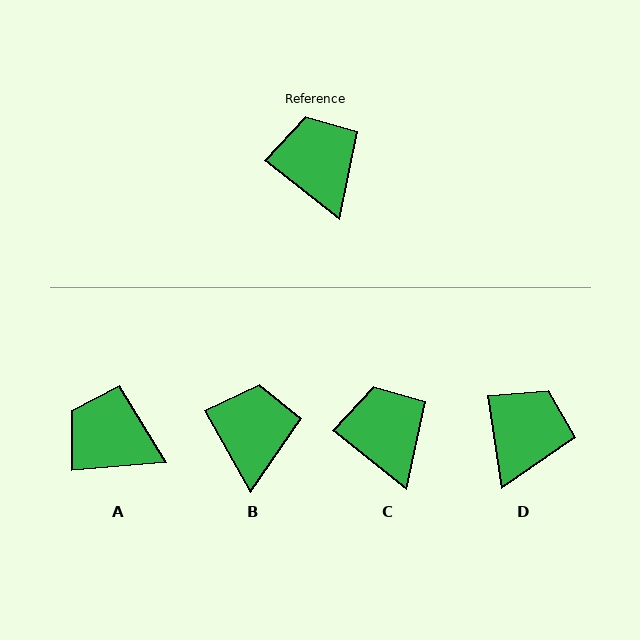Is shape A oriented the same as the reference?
No, it is off by about 43 degrees.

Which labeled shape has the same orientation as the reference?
C.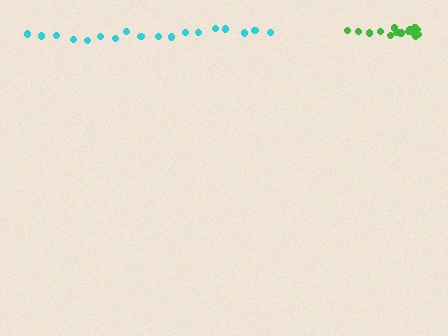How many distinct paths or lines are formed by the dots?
There are 2 distinct paths.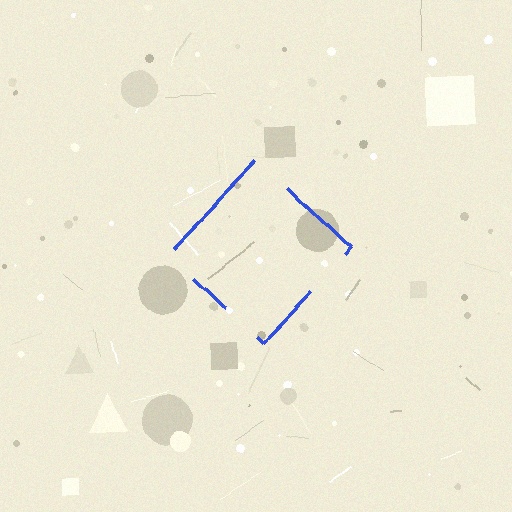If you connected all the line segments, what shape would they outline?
They would outline a diamond.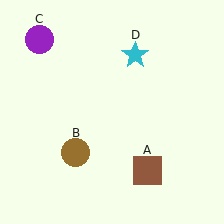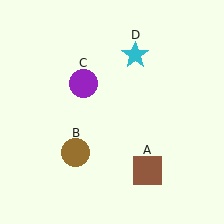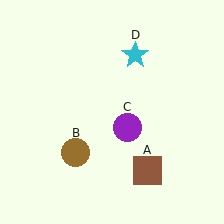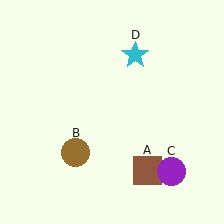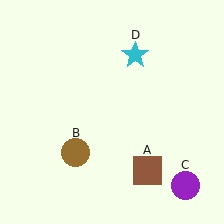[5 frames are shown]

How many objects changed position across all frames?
1 object changed position: purple circle (object C).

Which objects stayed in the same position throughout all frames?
Brown square (object A) and brown circle (object B) and cyan star (object D) remained stationary.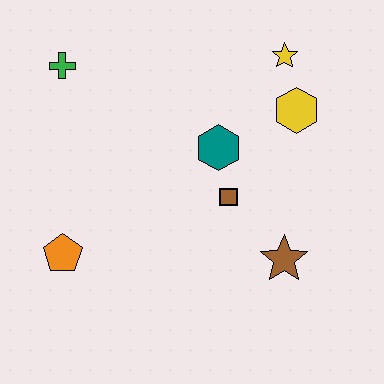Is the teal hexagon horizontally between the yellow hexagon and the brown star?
No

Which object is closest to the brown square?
The teal hexagon is closest to the brown square.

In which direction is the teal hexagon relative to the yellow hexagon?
The teal hexagon is to the left of the yellow hexagon.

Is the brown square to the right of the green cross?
Yes